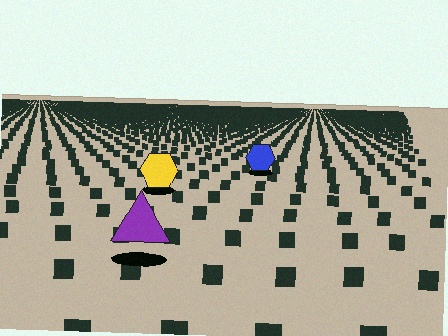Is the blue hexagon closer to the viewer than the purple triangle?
No. The purple triangle is closer — you can tell from the texture gradient: the ground texture is coarser near it.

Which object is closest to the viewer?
The purple triangle is closest. The texture marks near it are larger and more spread out.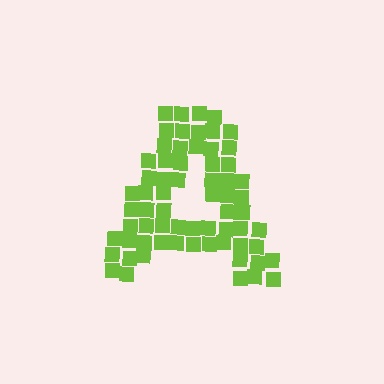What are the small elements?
The small elements are squares.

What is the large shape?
The large shape is the letter A.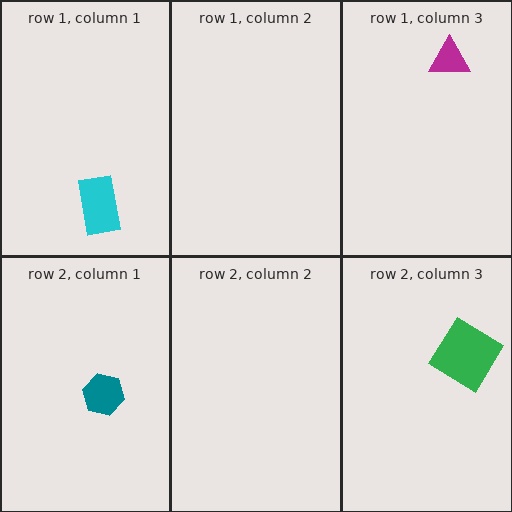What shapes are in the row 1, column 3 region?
The magenta triangle.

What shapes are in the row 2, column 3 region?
The green diamond.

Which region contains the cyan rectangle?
The row 1, column 1 region.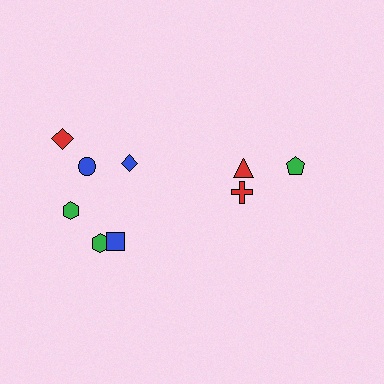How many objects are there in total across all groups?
There are 9 objects.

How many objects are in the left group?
There are 6 objects.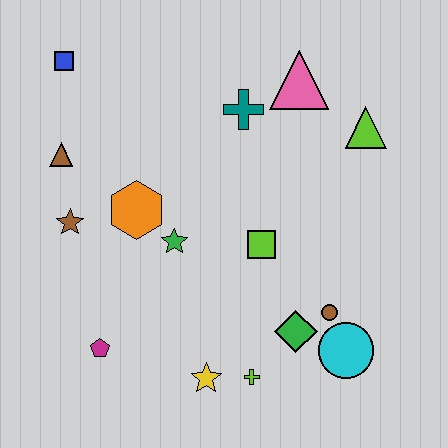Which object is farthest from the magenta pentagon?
The lime triangle is farthest from the magenta pentagon.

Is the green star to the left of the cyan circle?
Yes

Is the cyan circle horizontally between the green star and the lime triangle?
Yes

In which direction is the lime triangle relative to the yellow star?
The lime triangle is above the yellow star.